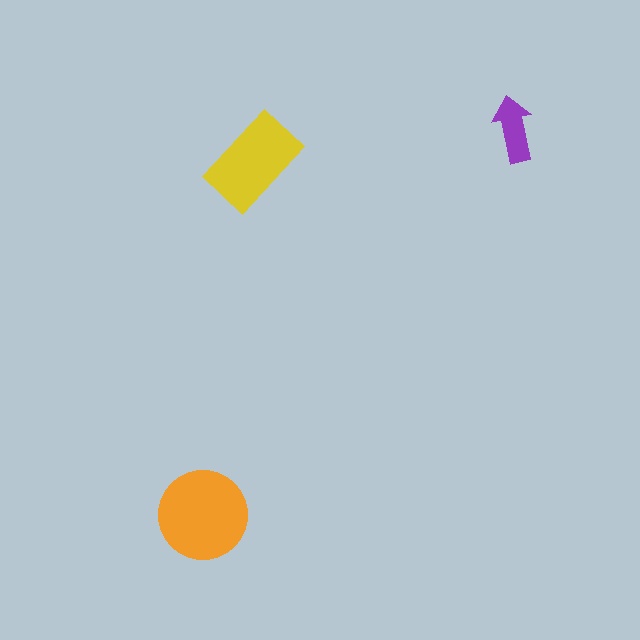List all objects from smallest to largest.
The purple arrow, the yellow rectangle, the orange circle.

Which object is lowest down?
The orange circle is bottommost.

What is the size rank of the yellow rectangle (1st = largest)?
2nd.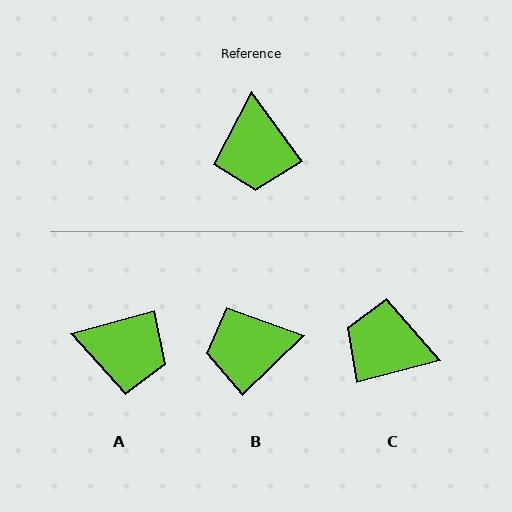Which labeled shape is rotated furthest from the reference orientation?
C, about 112 degrees away.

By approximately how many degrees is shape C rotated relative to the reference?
Approximately 112 degrees clockwise.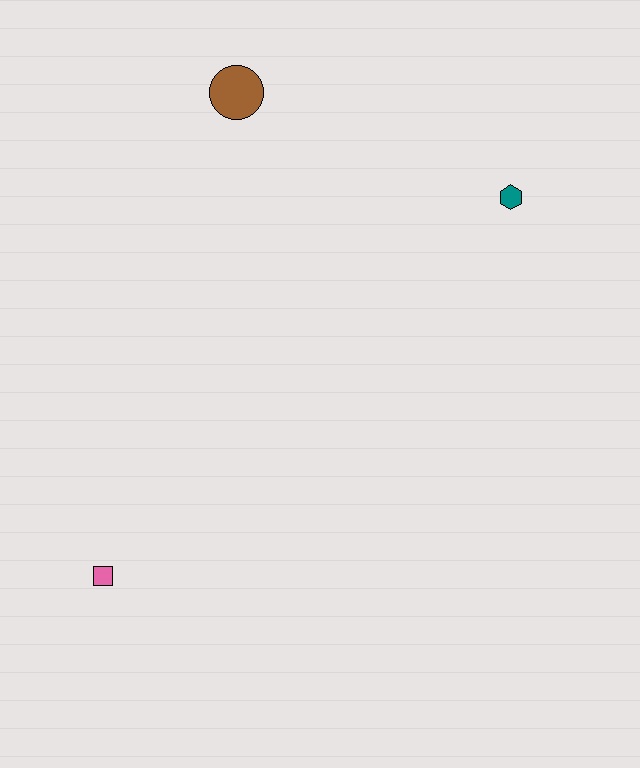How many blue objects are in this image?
There are no blue objects.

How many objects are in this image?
There are 3 objects.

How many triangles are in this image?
There are no triangles.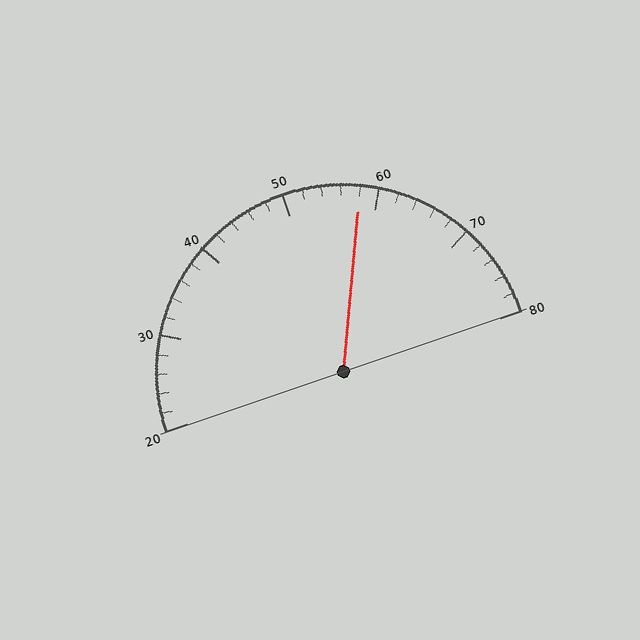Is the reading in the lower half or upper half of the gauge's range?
The reading is in the upper half of the range (20 to 80).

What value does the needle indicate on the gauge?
The needle indicates approximately 58.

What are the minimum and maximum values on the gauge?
The gauge ranges from 20 to 80.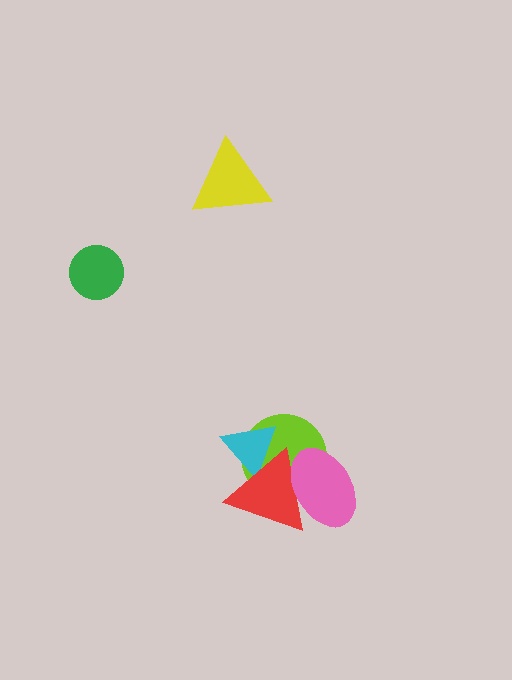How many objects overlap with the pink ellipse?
2 objects overlap with the pink ellipse.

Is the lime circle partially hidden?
Yes, it is partially covered by another shape.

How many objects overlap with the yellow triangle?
0 objects overlap with the yellow triangle.